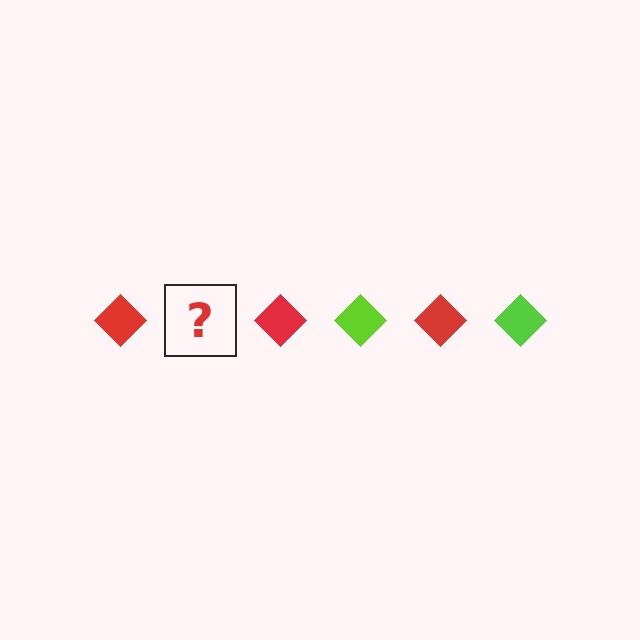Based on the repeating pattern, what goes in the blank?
The blank should be a lime diamond.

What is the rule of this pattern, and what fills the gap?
The rule is that the pattern cycles through red, lime diamonds. The gap should be filled with a lime diamond.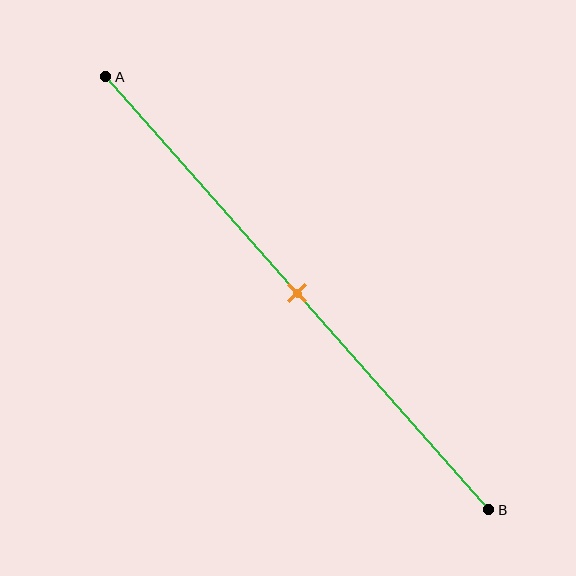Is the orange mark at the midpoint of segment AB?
Yes, the mark is approximately at the midpoint.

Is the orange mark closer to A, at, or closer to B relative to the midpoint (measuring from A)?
The orange mark is approximately at the midpoint of segment AB.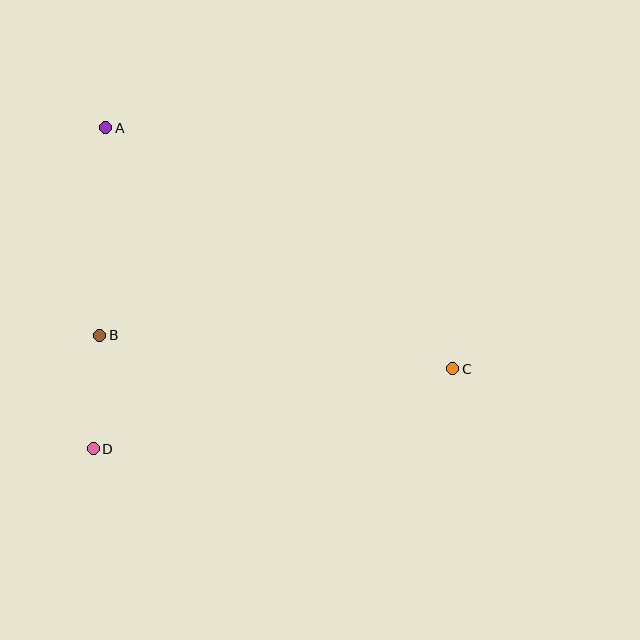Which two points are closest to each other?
Points B and D are closest to each other.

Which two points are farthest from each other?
Points A and C are farthest from each other.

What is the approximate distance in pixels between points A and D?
The distance between A and D is approximately 322 pixels.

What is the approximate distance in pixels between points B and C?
The distance between B and C is approximately 354 pixels.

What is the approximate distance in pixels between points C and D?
The distance between C and D is approximately 368 pixels.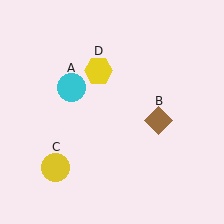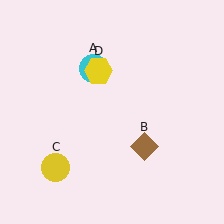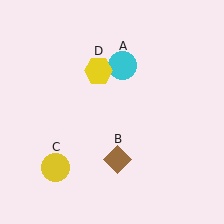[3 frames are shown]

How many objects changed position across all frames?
2 objects changed position: cyan circle (object A), brown diamond (object B).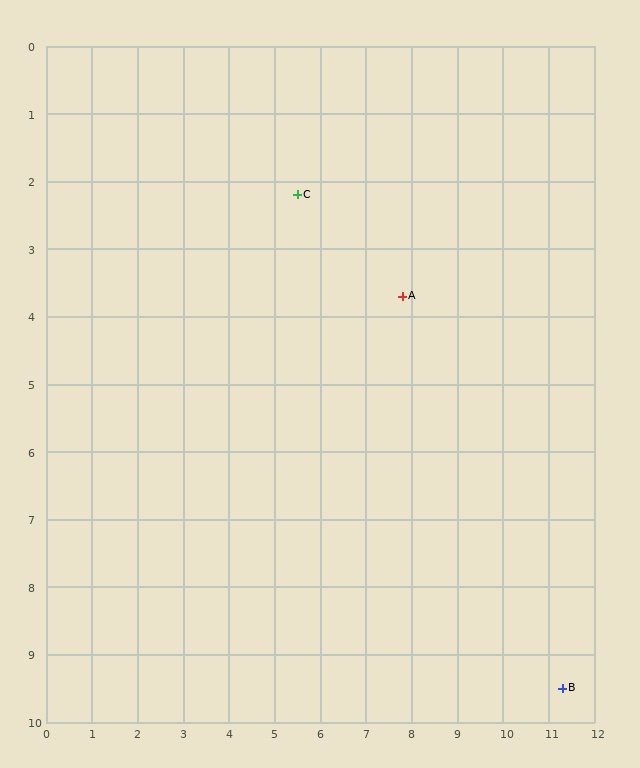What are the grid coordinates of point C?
Point C is at approximately (5.5, 2.2).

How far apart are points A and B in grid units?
Points A and B are about 6.8 grid units apart.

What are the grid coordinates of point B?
Point B is at approximately (11.3, 9.5).